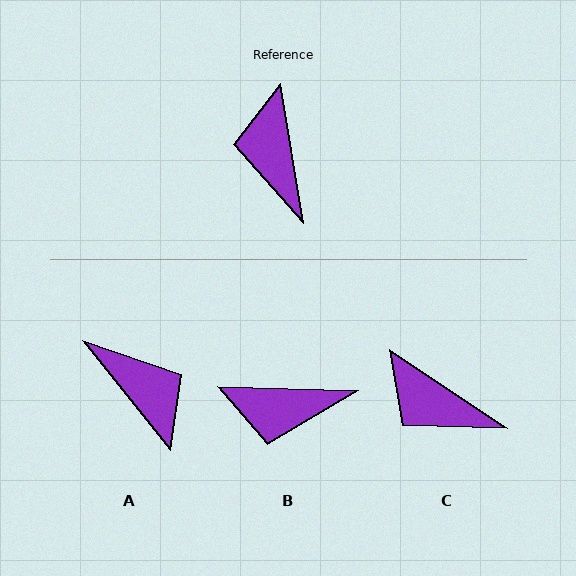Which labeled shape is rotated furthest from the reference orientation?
A, about 151 degrees away.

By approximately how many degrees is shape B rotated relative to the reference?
Approximately 79 degrees counter-clockwise.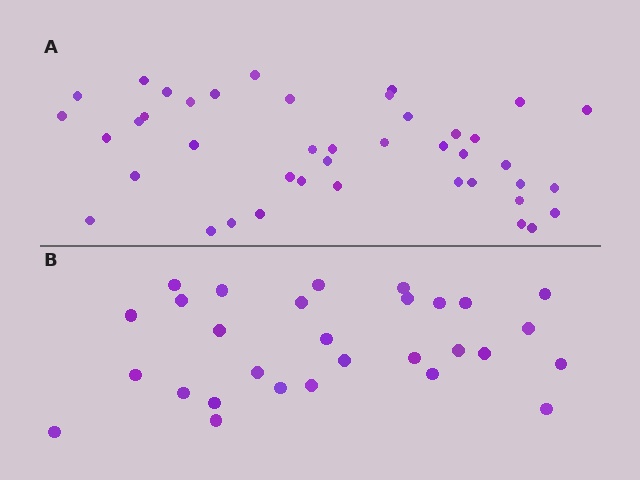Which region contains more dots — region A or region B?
Region A (the top region) has more dots.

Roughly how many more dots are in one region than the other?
Region A has approximately 15 more dots than region B.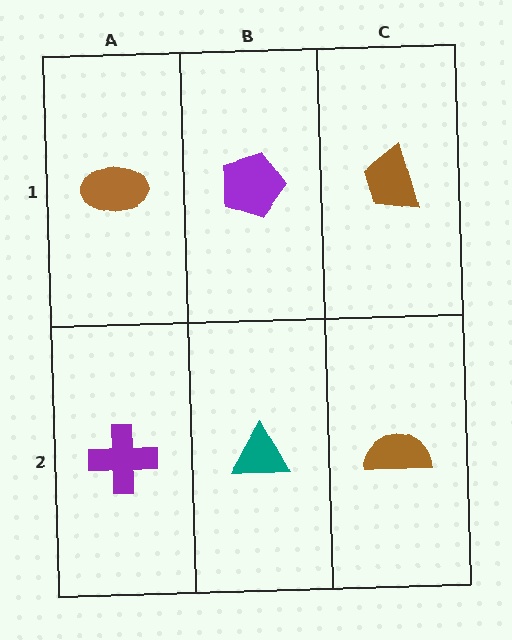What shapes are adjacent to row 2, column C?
A brown trapezoid (row 1, column C), a teal triangle (row 2, column B).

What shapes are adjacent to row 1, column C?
A brown semicircle (row 2, column C), a purple pentagon (row 1, column B).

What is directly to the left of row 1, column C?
A purple pentagon.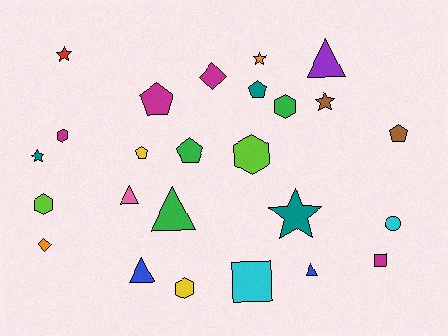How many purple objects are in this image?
There is 1 purple object.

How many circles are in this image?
There is 1 circle.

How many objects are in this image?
There are 25 objects.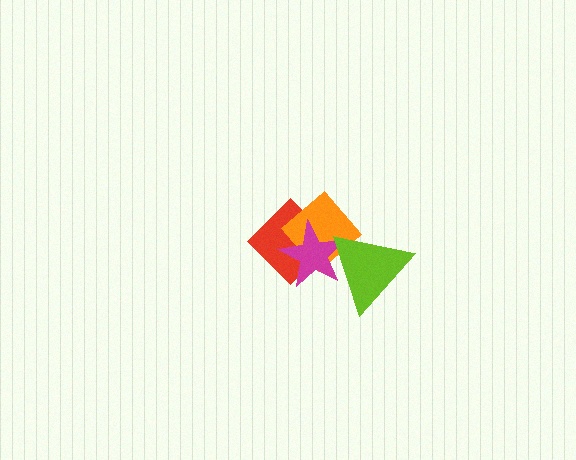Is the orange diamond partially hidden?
Yes, it is partially covered by another shape.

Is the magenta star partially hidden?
Yes, it is partially covered by another shape.